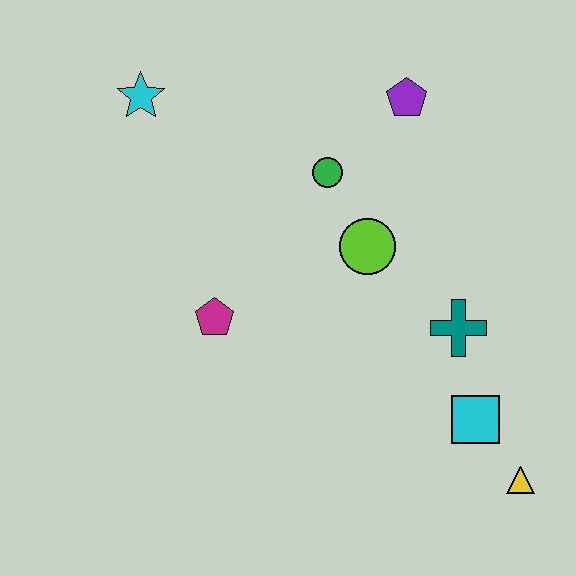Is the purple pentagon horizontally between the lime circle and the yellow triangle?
Yes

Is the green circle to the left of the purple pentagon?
Yes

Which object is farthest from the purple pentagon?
The yellow triangle is farthest from the purple pentagon.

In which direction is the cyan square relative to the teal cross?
The cyan square is below the teal cross.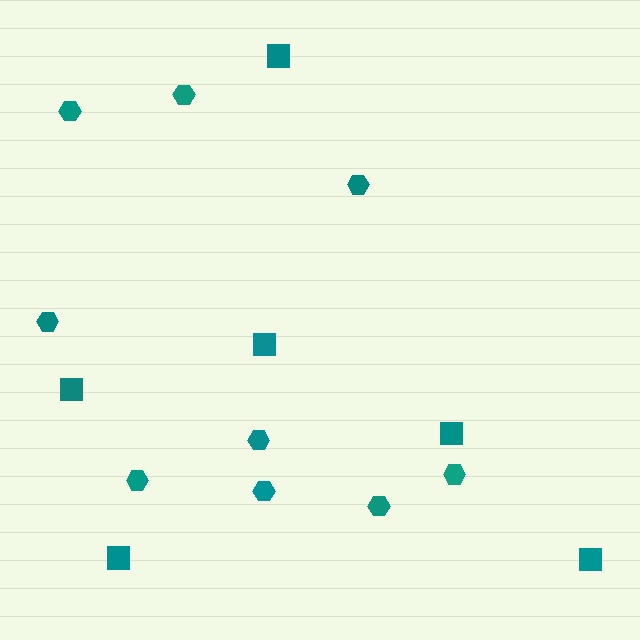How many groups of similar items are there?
There are 2 groups: one group of squares (6) and one group of hexagons (9).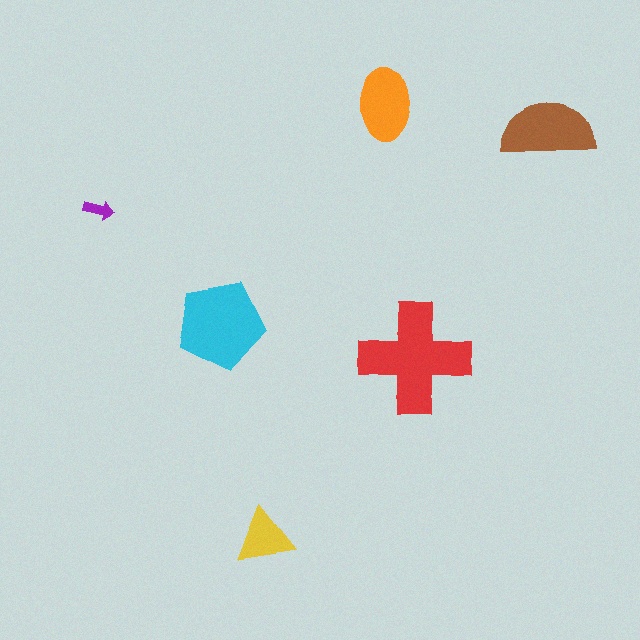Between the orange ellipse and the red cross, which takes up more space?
The red cross.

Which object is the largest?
The red cross.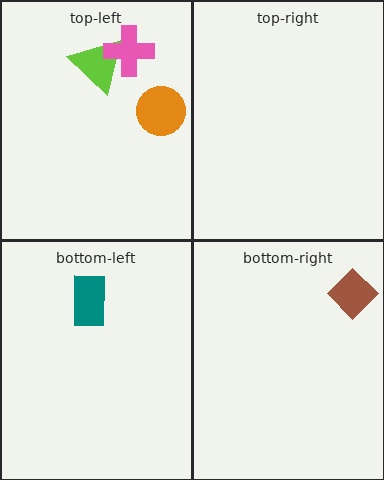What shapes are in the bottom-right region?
The brown diamond.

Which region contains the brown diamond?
The bottom-right region.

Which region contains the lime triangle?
The top-left region.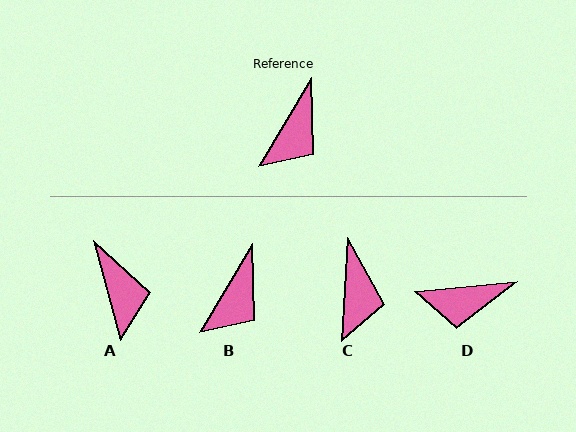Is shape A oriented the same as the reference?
No, it is off by about 46 degrees.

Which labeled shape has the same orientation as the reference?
B.